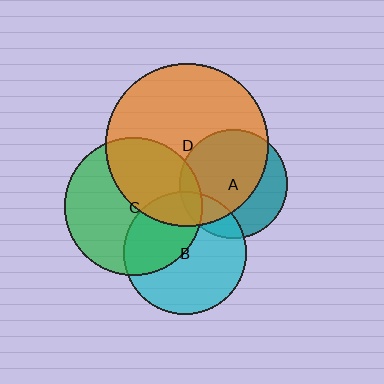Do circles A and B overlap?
Yes.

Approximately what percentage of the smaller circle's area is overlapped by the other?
Approximately 20%.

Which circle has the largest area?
Circle D (orange).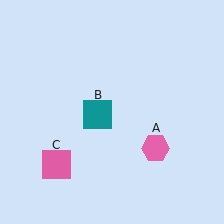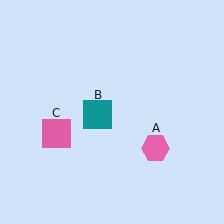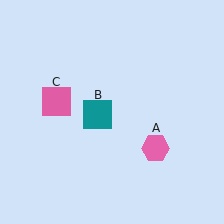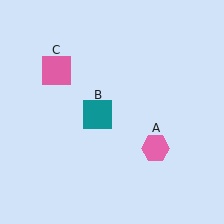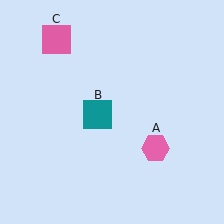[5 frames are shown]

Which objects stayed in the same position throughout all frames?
Pink hexagon (object A) and teal square (object B) remained stationary.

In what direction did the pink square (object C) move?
The pink square (object C) moved up.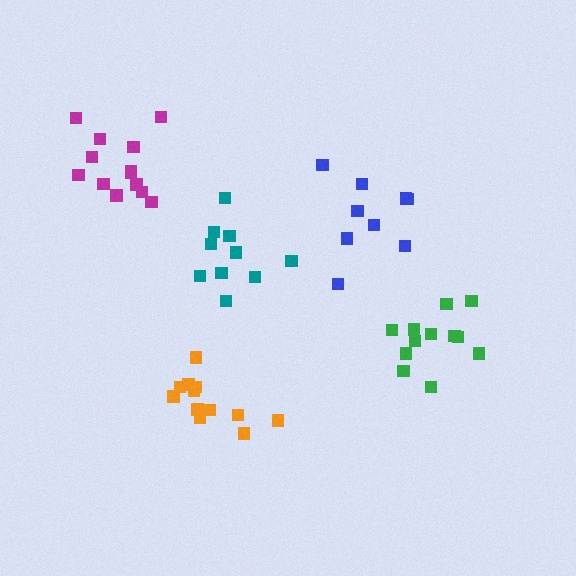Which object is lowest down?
The orange cluster is bottommost.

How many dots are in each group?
Group 1: 12 dots, Group 2: 10 dots, Group 3: 9 dots, Group 4: 13 dots, Group 5: 12 dots (56 total).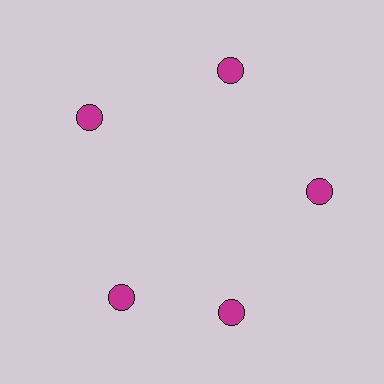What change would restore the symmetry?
The symmetry would be restored by rotating it back into even spacing with its neighbors so that all 5 circles sit at equal angles and equal distance from the center.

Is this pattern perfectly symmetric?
No. The 5 magenta circles are arranged in a ring, but one element near the 8 o'clock position is rotated out of alignment along the ring, breaking the 5-fold rotational symmetry.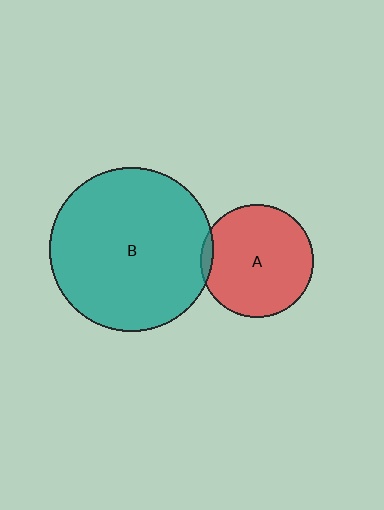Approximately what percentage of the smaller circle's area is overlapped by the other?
Approximately 5%.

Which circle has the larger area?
Circle B (teal).